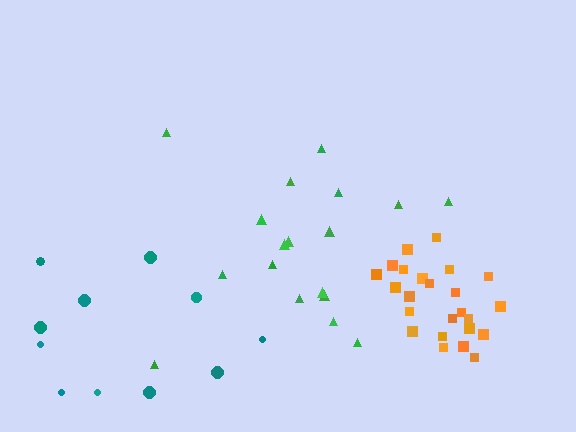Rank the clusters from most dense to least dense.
orange, green, teal.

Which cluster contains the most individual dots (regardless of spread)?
Orange (24).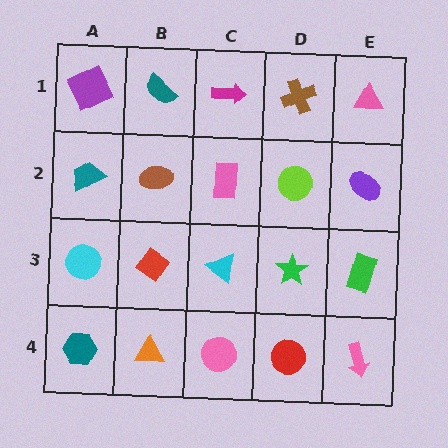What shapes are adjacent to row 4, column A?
A cyan circle (row 3, column A), an orange triangle (row 4, column B).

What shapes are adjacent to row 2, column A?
A purple square (row 1, column A), a cyan circle (row 3, column A), a brown ellipse (row 2, column B).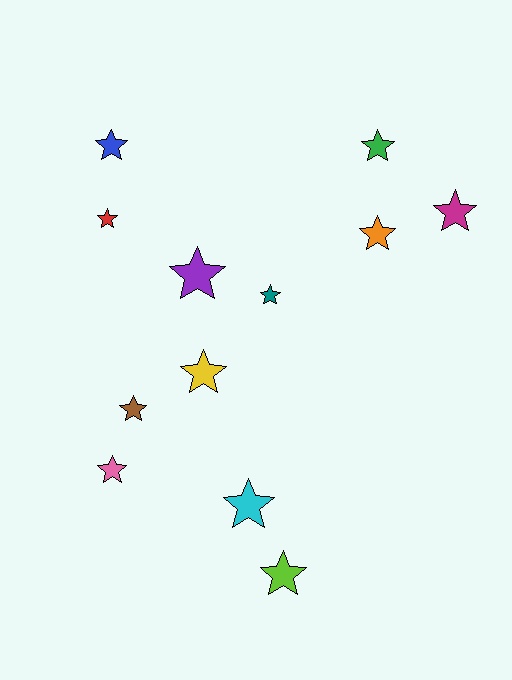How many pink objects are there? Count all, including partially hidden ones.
There is 1 pink object.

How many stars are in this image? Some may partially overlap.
There are 12 stars.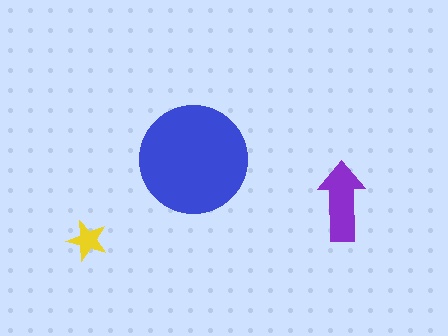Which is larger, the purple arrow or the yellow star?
The purple arrow.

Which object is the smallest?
The yellow star.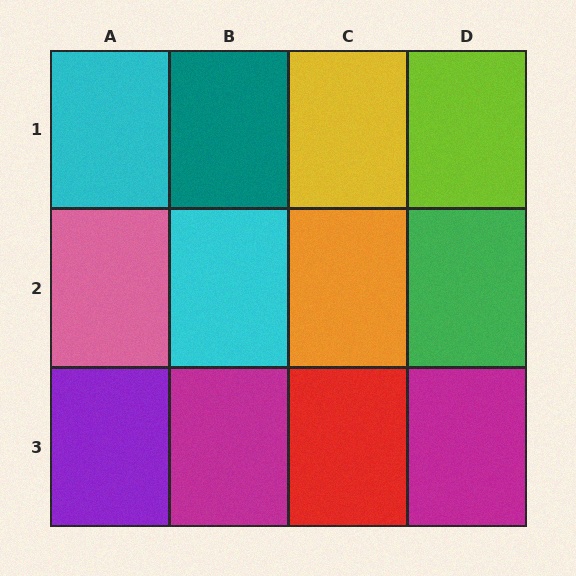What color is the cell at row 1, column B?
Teal.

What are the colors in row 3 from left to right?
Purple, magenta, red, magenta.